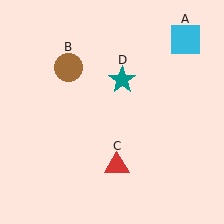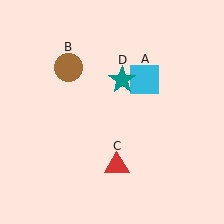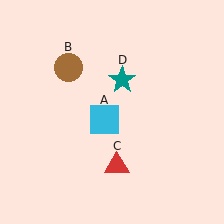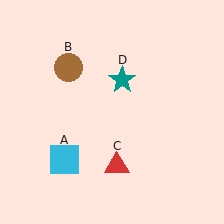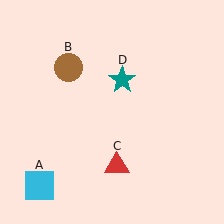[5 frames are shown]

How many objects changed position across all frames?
1 object changed position: cyan square (object A).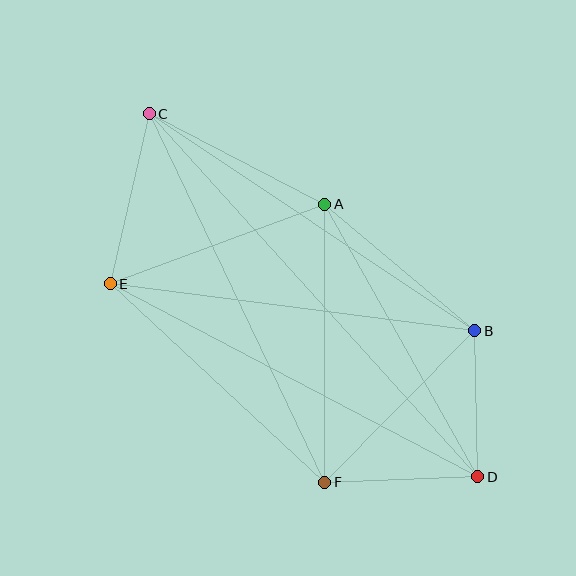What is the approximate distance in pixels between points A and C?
The distance between A and C is approximately 197 pixels.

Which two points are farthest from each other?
Points C and D are farthest from each other.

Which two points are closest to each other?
Points B and D are closest to each other.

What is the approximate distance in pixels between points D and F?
The distance between D and F is approximately 153 pixels.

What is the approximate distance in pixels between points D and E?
The distance between D and E is approximately 415 pixels.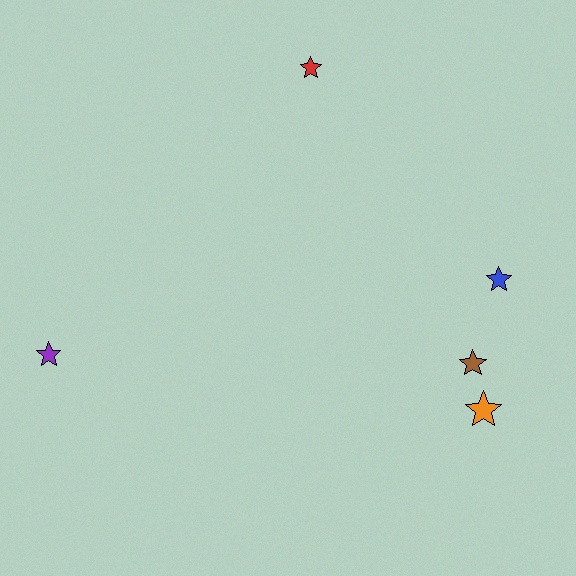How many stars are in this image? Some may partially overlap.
There are 5 stars.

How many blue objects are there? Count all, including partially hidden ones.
There is 1 blue object.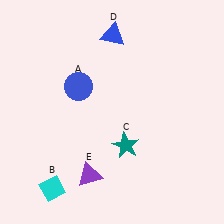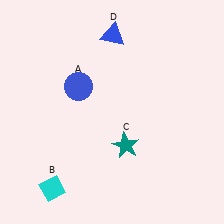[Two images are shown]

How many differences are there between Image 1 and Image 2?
There is 1 difference between the two images.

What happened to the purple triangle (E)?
The purple triangle (E) was removed in Image 2. It was in the bottom-left area of Image 1.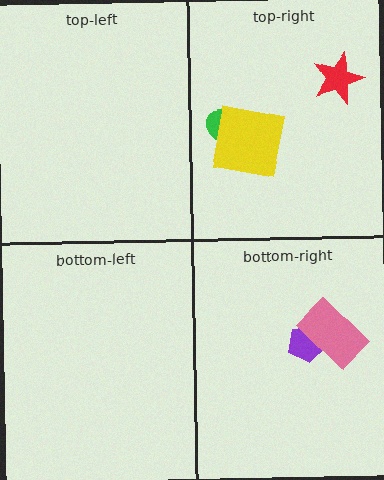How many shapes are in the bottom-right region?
2.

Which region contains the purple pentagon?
The bottom-right region.